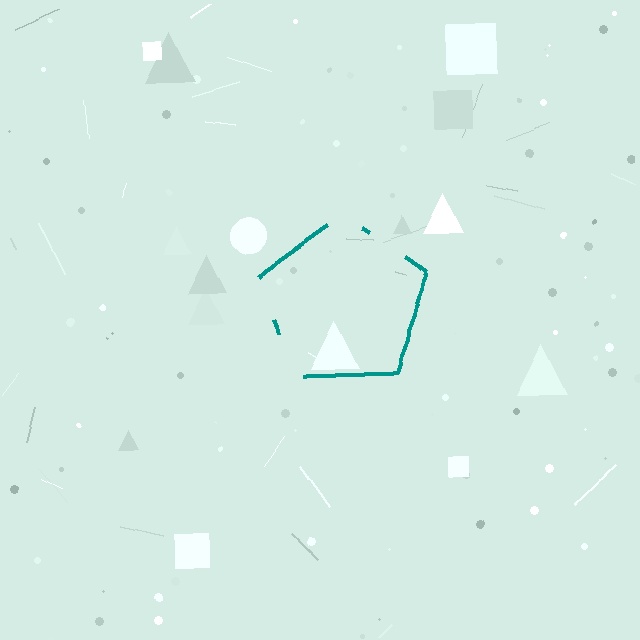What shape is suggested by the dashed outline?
The dashed outline suggests a pentagon.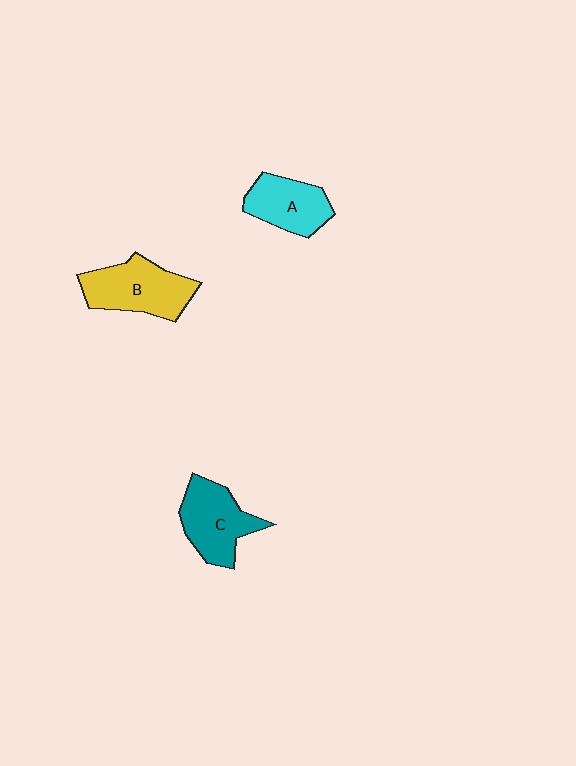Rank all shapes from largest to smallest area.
From largest to smallest: B (yellow), C (teal), A (cyan).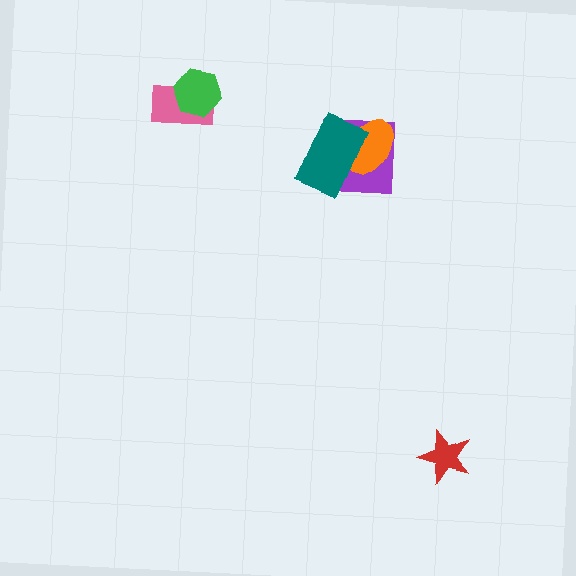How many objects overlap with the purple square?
2 objects overlap with the purple square.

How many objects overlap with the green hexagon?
1 object overlaps with the green hexagon.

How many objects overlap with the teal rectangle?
2 objects overlap with the teal rectangle.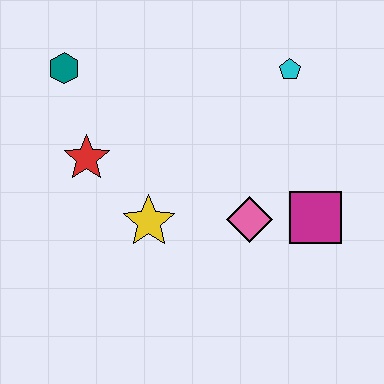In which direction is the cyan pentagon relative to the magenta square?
The cyan pentagon is above the magenta square.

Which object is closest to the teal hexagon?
The red star is closest to the teal hexagon.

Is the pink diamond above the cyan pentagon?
No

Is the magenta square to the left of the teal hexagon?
No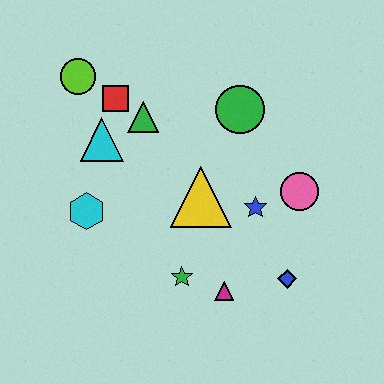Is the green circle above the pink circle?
Yes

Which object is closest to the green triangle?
The red square is closest to the green triangle.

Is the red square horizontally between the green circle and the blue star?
No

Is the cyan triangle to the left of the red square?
Yes